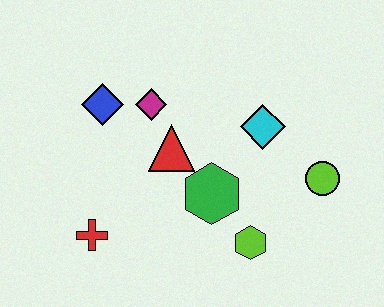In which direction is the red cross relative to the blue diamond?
The red cross is below the blue diamond.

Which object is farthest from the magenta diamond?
The lime circle is farthest from the magenta diamond.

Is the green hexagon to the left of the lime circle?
Yes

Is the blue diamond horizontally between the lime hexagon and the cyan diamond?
No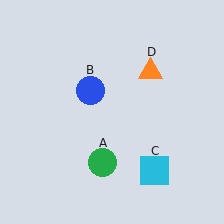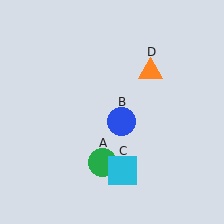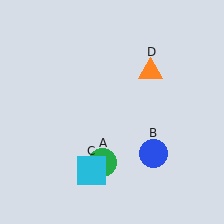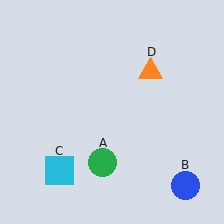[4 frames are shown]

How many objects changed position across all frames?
2 objects changed position: blue circle (object B), cyan square (object C).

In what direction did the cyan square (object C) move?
The cyan square (object C) moved left.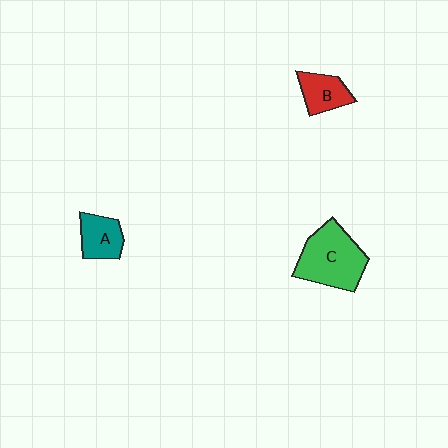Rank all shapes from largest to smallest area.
From largest to smallest: C (green), A (teal), B (red).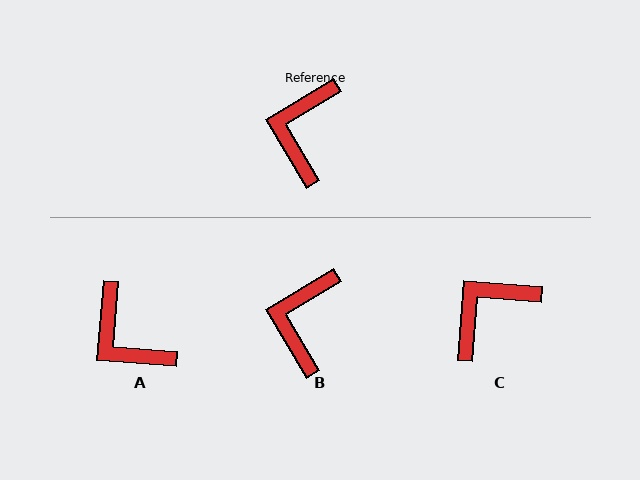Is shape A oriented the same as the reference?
No, it is off by about 55 degrees.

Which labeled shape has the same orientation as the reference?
B.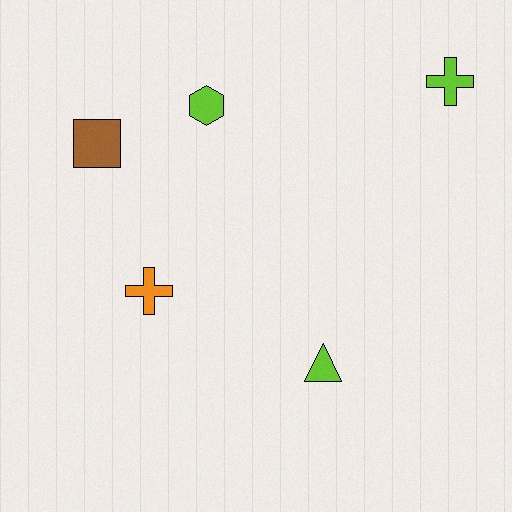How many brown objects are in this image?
There is 1 brown object.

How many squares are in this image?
There is 1 square.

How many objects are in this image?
There are 5 objects.